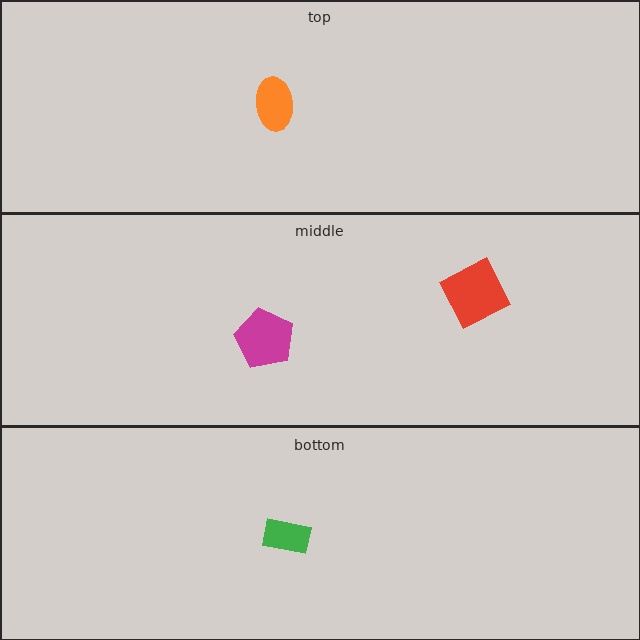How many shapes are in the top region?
1.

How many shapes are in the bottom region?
1.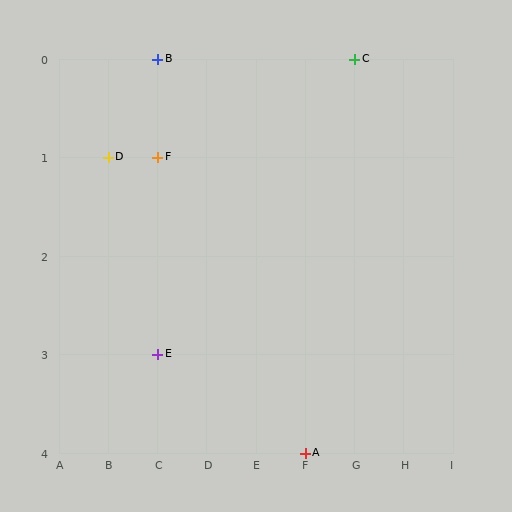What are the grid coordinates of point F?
Point F is at grid coordinates (C, 1).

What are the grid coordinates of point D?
Point D is at grid coordinates (B, 1).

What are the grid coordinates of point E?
Point E is at grid coordinates (C, 3).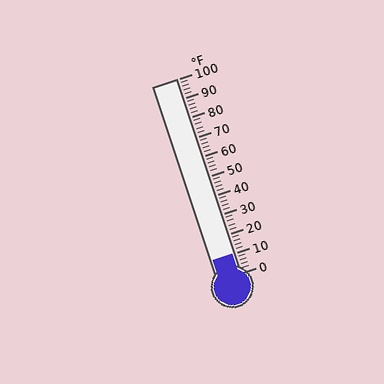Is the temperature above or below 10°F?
The temperature is at 10°F.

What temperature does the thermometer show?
The thermometer shows approximately 10°F.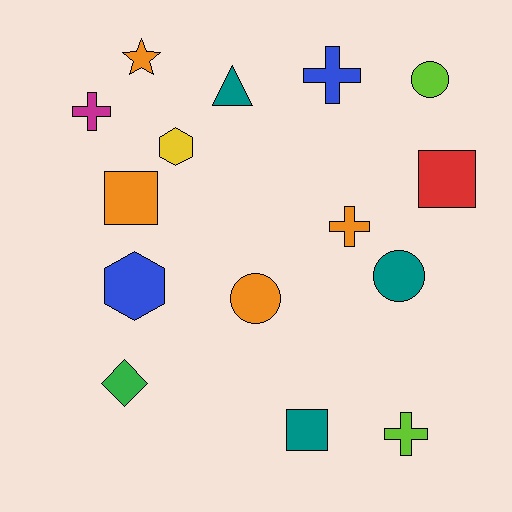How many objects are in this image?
There are 15 objects.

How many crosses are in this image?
There are 4 crosses.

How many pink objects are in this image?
There are no pink objects.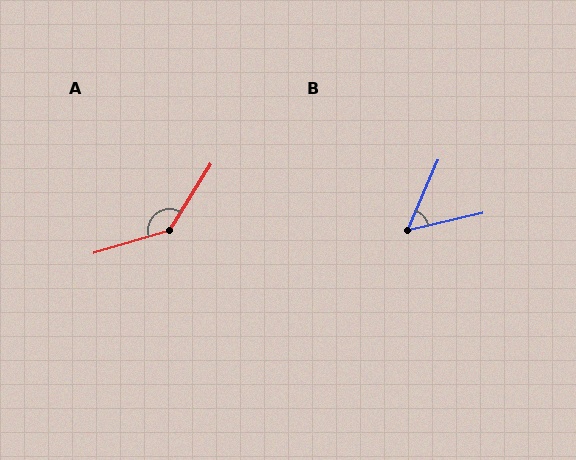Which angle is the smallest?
B, at approximately 54 degrees.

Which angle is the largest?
A, at approximately 138 degrees.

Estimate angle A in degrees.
Approximately 138 degrees.